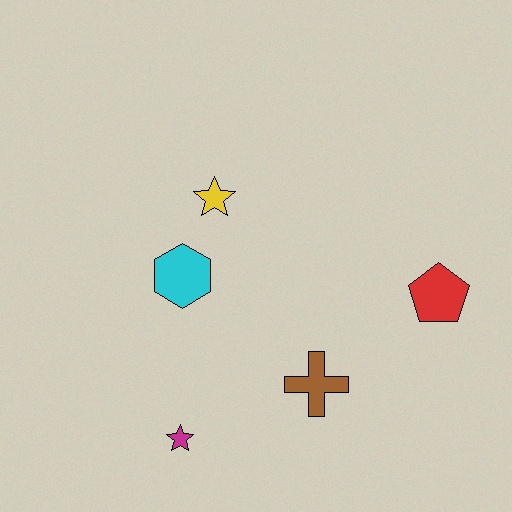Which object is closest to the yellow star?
The cyan hexagon is closest to the yellow star.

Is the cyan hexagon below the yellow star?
Yes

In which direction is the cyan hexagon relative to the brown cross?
The cyan hexagon is to the left of the brown cross.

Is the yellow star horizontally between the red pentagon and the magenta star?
Yes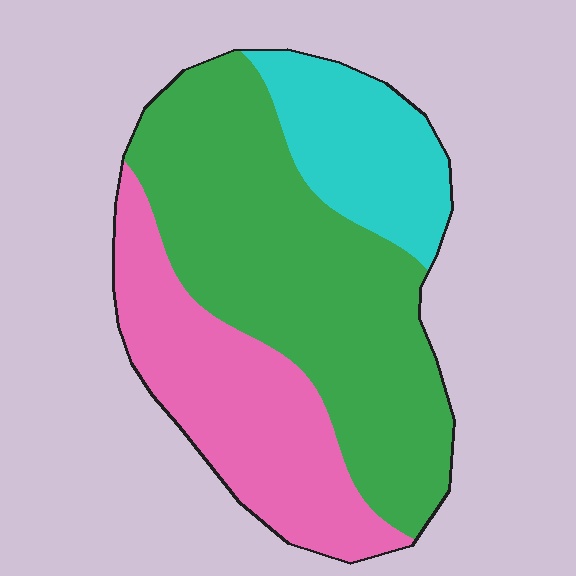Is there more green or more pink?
Green.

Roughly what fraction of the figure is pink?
Pink takes up between a quarter and a half of the figure.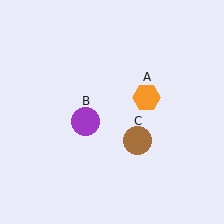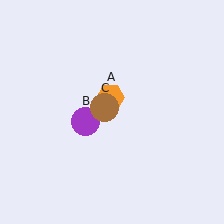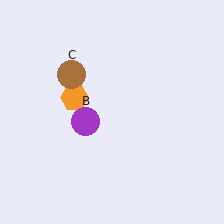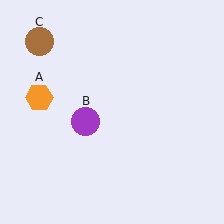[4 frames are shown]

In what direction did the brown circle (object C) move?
The brown circle (object C) moved up and to the left.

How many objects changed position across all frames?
2 objects changed position: orange hexagon (object A), brown circle (object C).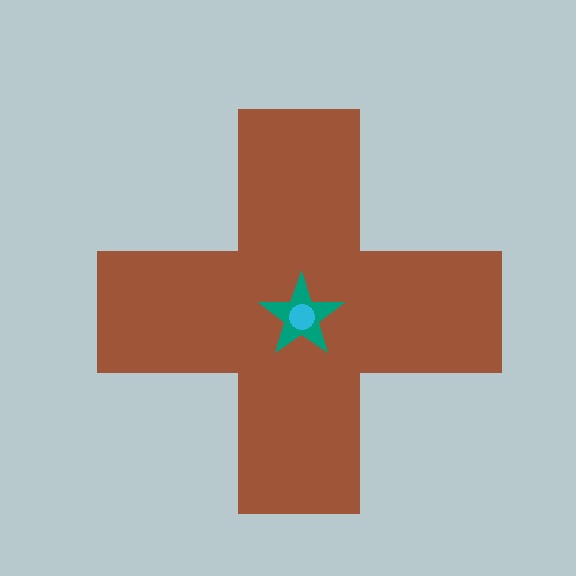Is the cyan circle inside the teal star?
Yes.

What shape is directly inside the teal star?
The cyan circle.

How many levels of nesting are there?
3.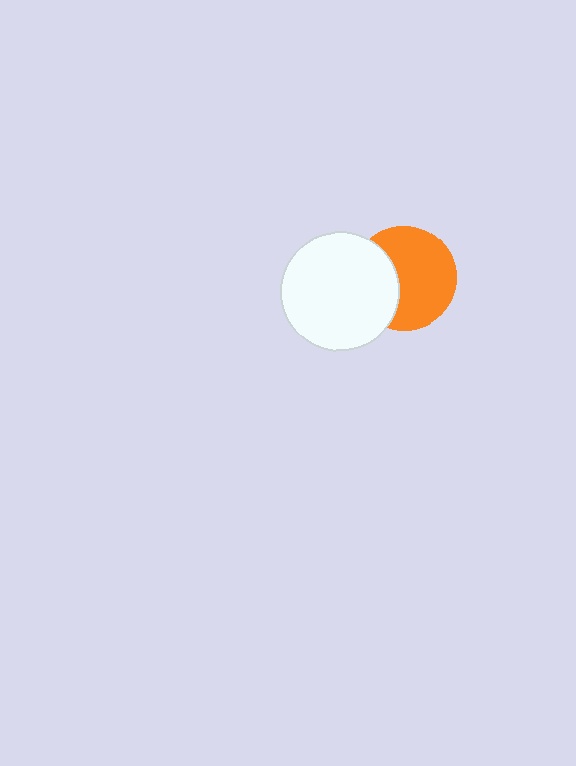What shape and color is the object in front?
The object in front is a white circle.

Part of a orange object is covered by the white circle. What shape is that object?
It is a circle.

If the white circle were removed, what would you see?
You would see the complete orange circle.